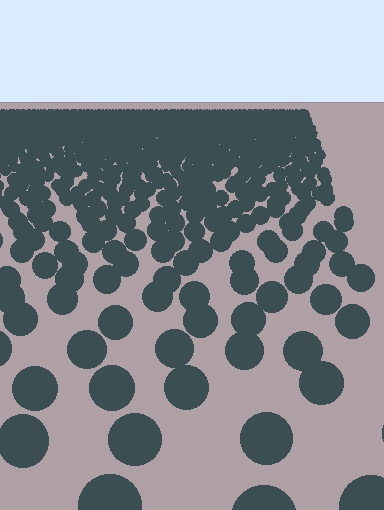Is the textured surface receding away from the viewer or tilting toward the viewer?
The surface is receding away from the viewer. Texture elements get smaller and denser toward the top.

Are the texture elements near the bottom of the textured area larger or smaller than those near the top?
Larger. Near the bottom, elements are closer to the viewer and appear at a bigger on-screen size.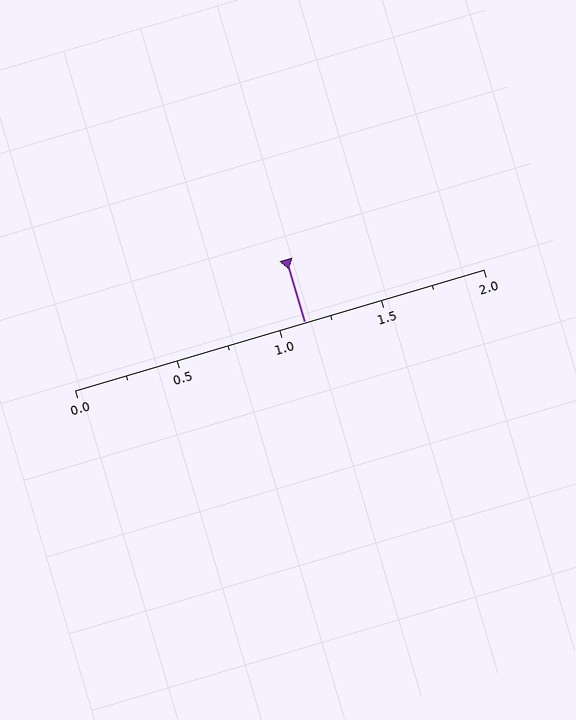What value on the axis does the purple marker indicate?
The marker indicates approximately 1.12.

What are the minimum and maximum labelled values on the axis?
The axis runs from 0.0 to 2.0.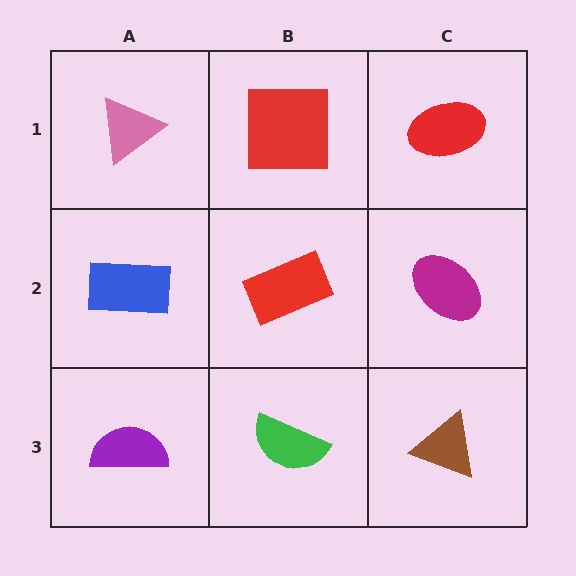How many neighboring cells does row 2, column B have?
4.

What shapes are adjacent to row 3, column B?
A red rectangle (row 2, column B), a purple semicircle (row 3, column A), a brown triangle (row 3, column C).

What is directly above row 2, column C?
A red ellipse.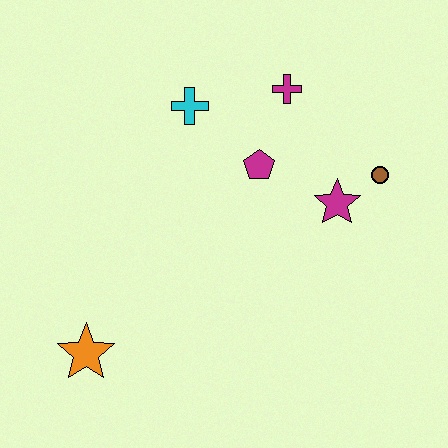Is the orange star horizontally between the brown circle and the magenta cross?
No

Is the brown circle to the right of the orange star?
Yes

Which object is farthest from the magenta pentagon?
The orange star is farthest from the magenta pentagon.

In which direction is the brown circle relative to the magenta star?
The brown circle is to the right of the magenta star.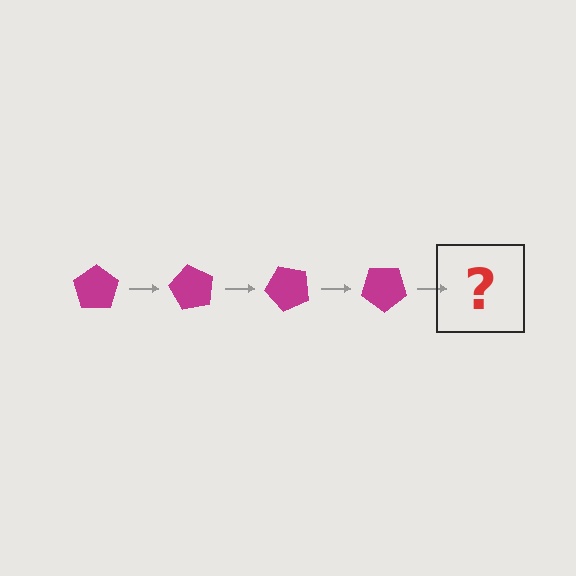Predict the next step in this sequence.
The next step is a magenta pentagon rotated 240 degrees.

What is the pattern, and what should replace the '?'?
The pattern is that the pentagon rotates 60 degrees each step. The '?' should be a magenta pentagon rotated 240 degrees.